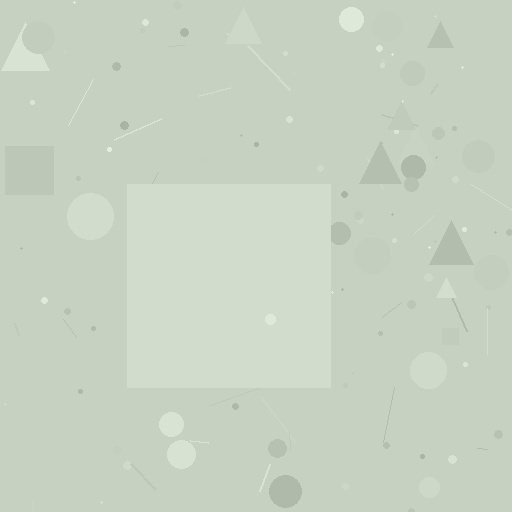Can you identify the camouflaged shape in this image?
The camouflaged shape is a square.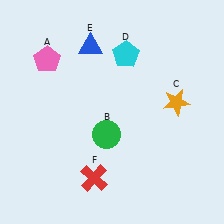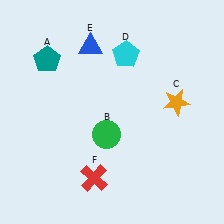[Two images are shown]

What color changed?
The pentagon (A) changed from pink in Image 1 to teal in Image 2.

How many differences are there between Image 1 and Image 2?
There is 1 difference between the two images.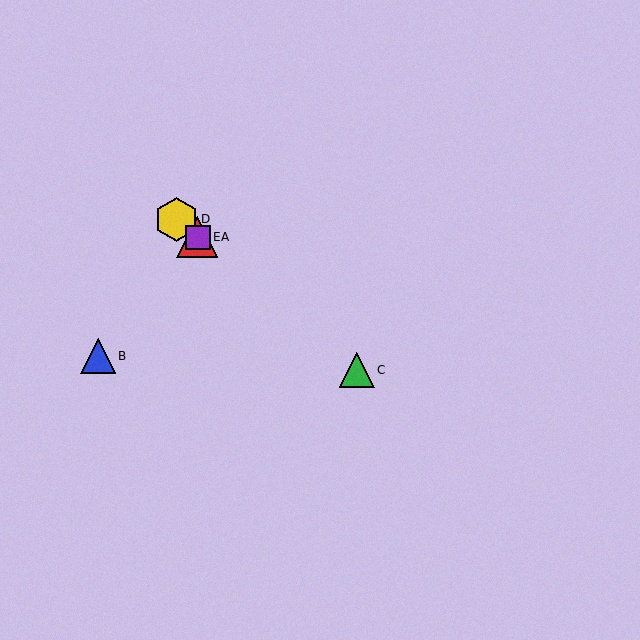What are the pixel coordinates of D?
Object D is at (176, 219).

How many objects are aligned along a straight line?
4 objects (A, C, D, E) are aligned along a straight line.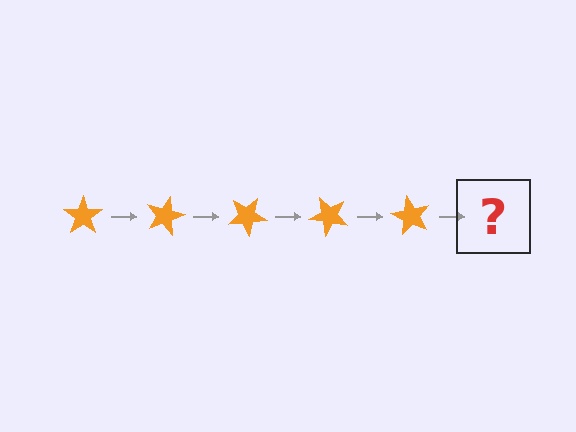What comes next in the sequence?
The next element should be an orange star rotated 75 degrees.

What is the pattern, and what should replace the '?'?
The pattern is that the star rotates 15 degrees each step. The '?' should be an orange star rotated 75 degrees.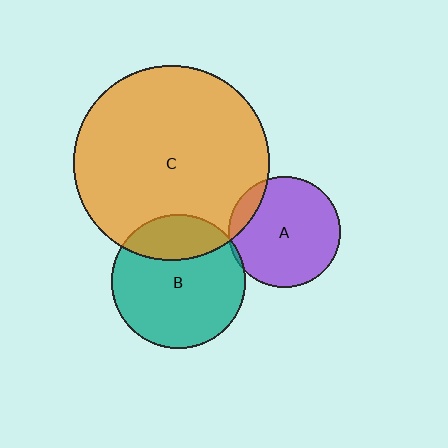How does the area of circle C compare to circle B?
Approximately 2.1 times.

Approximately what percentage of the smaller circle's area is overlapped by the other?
Approximately 25%.